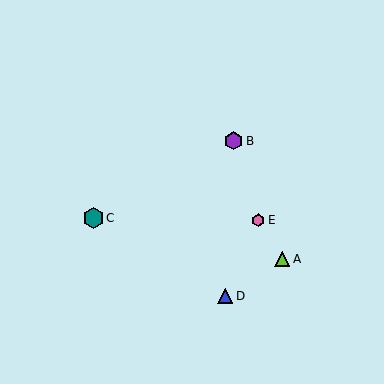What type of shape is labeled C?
Shape C is a teal hexagon.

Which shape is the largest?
The teal hexagon (labeled C) is the largest.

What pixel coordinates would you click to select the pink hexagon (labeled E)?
Click at (258, 220) to select the pink hexagon E.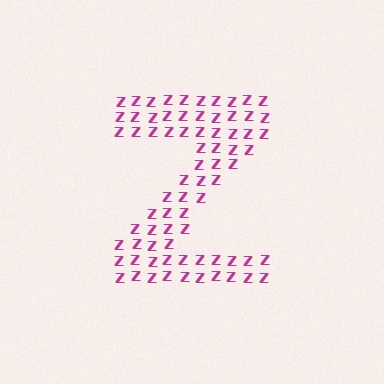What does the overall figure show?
The overall figure shows the letter Z.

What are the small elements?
The small elements are letter Z's.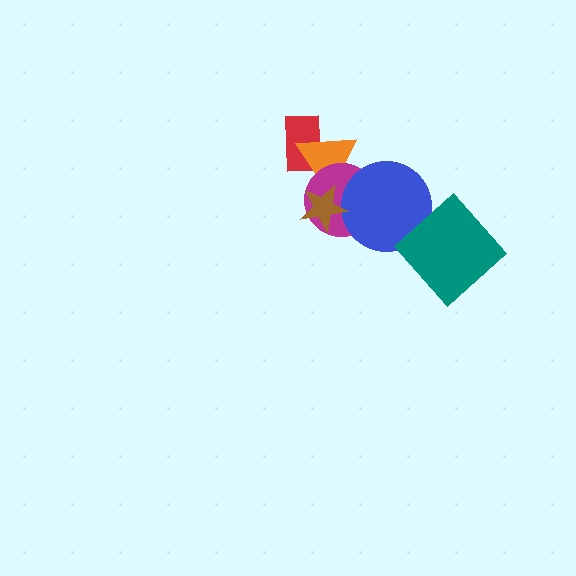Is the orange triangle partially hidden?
Yes, it is partially covered by another shape.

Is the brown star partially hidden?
No, no other shape covers it.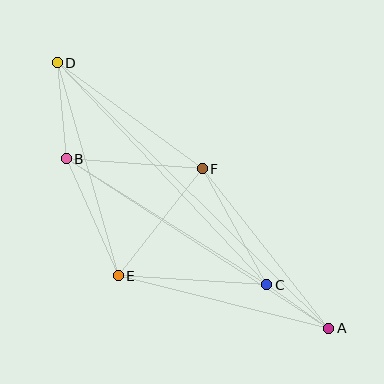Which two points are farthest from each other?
Points A and D are farthest from each other.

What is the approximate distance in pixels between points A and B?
The distance between A and B is approximately 313 pixels.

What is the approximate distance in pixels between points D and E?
The distance between D and E is approximately 221 pixels.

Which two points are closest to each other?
Points A and C are closest to each other.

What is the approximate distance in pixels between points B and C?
The distance between B and C is approximately 237 pixels.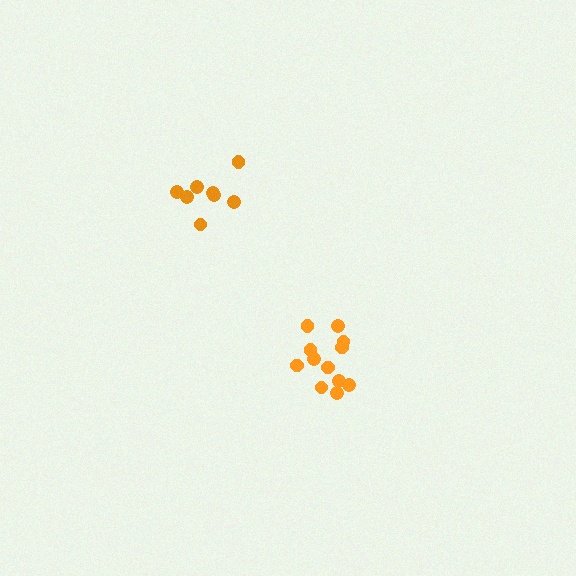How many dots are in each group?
Group 1: 8 dots, Group 2: 12 dots (20 total).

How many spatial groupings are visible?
There are 2 spatial groupings.